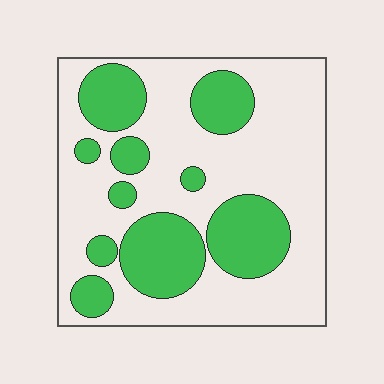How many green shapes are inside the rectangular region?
10.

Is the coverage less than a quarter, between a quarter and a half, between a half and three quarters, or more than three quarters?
Between a quarter and a half.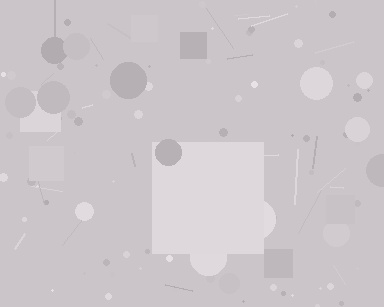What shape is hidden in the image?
A square is hidden in the image.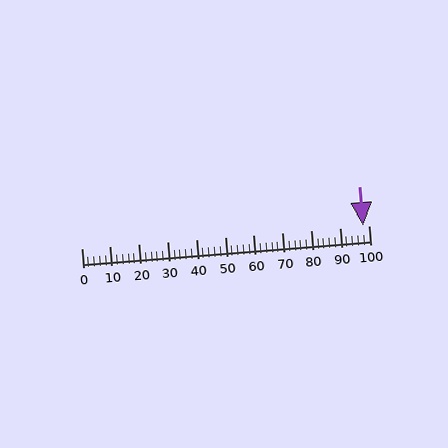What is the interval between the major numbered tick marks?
The major tick marks are spaced 10 units apart.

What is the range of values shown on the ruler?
The ruler shows values from 0 to 100.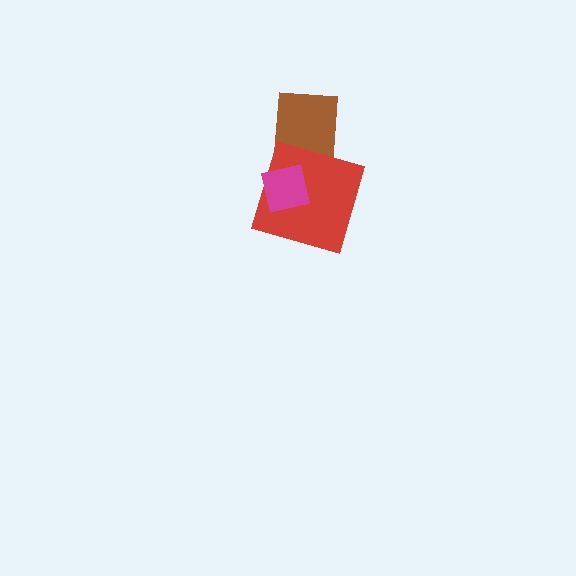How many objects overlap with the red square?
2 objects overlap with the red square.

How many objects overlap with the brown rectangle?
2 objects overlap with the brown rectangle.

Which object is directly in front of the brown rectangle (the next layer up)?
The red square is directly in front of the brown rectangle.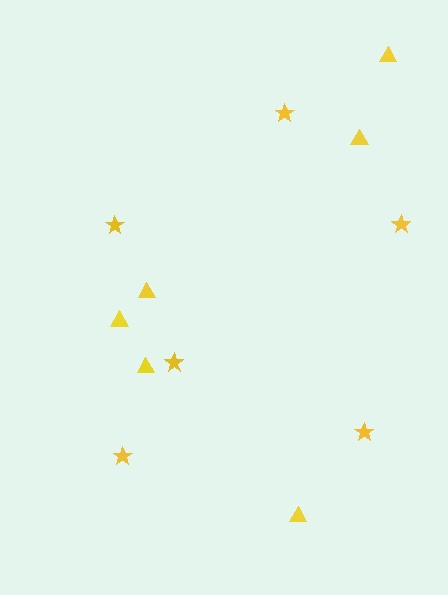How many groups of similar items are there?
There are 2 groups: one group of triangles (6) and one group of stars (6).